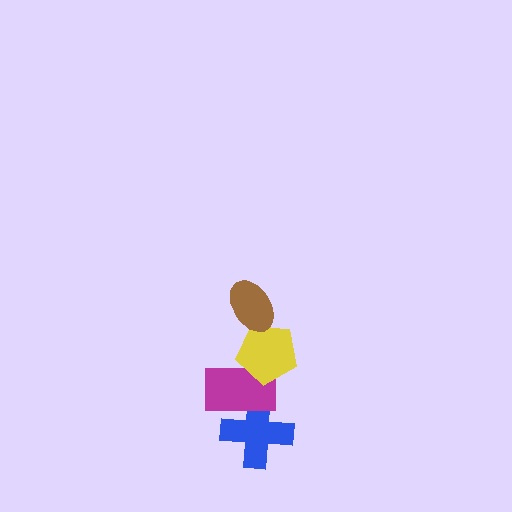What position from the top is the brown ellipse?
The brown ellipse is 1st from the top.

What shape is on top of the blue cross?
The magenta rectangle is on top of the blue cross.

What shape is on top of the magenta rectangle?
The yellow pentagon is on top of the magenta rectangle.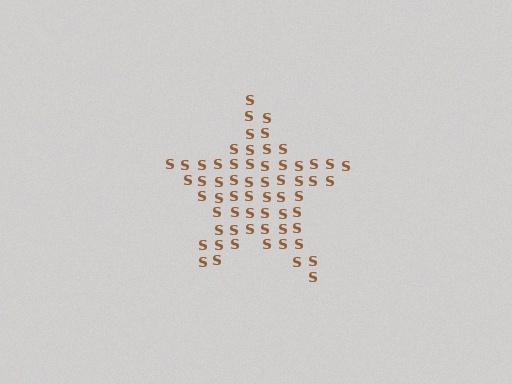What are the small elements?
The small elements are letter S's.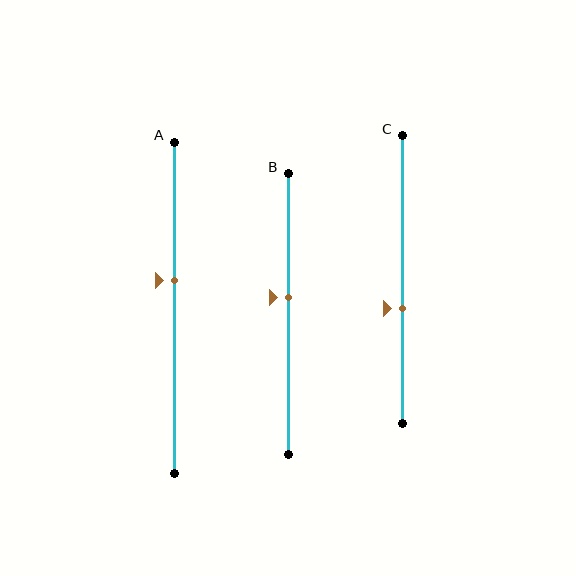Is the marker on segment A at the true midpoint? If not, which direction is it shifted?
No, the marker on segment A is shifted upward by about 8% of the segment length.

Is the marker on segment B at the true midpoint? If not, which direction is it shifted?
No, the marker on segment B is shifted upward by about 6% of the segment length.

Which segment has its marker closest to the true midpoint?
Segment B has its marker closest to the true midpoint.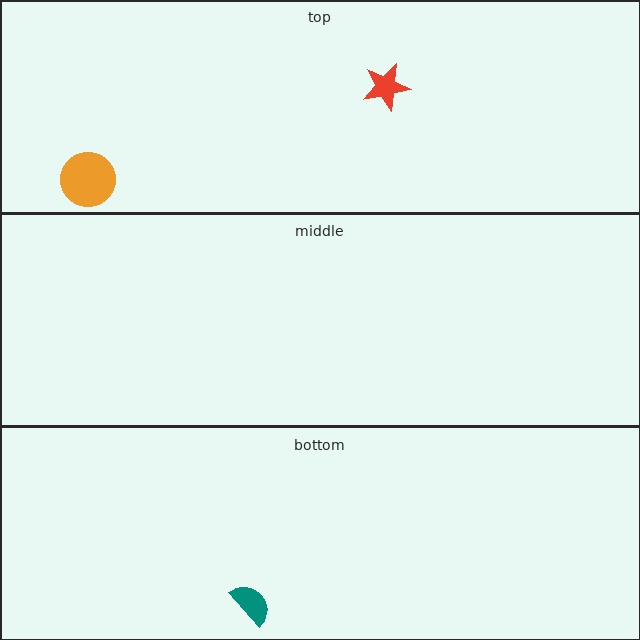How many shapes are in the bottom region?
1.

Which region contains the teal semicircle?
The bottom region.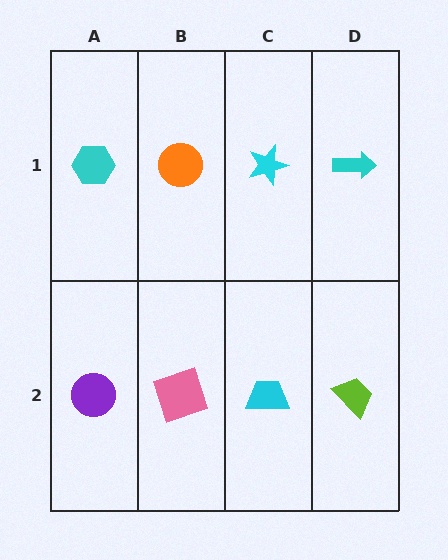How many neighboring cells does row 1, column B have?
3.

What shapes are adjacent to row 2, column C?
A cyan star (row 1, column C), a pink square (row 2, column B), a lime trapezoid (row 2, column D).